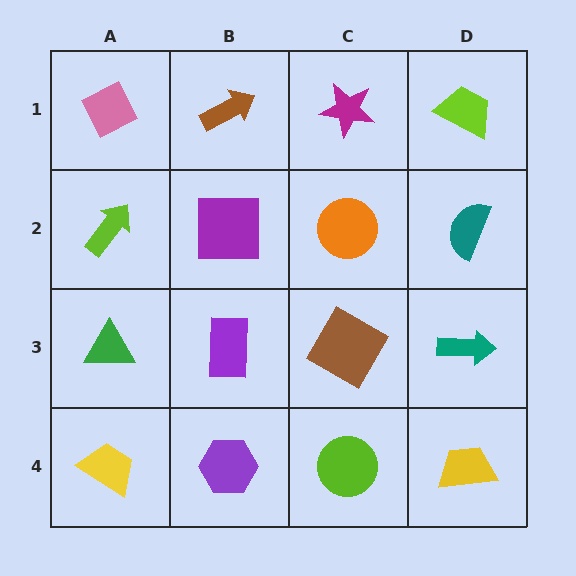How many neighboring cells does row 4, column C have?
3.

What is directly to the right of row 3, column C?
A teal arrow.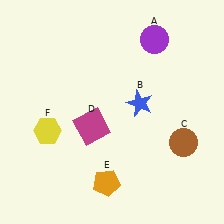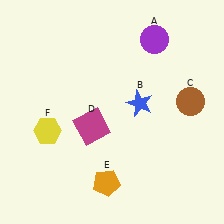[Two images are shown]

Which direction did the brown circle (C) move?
The brown circle (C) moved up.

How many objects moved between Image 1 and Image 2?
1 object moved between the two images.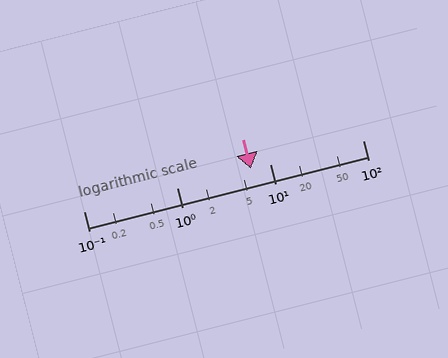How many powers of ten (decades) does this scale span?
The scale spans 3 decades, from 0.1 to 100.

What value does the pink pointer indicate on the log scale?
The pointer indicates approximately 6.2.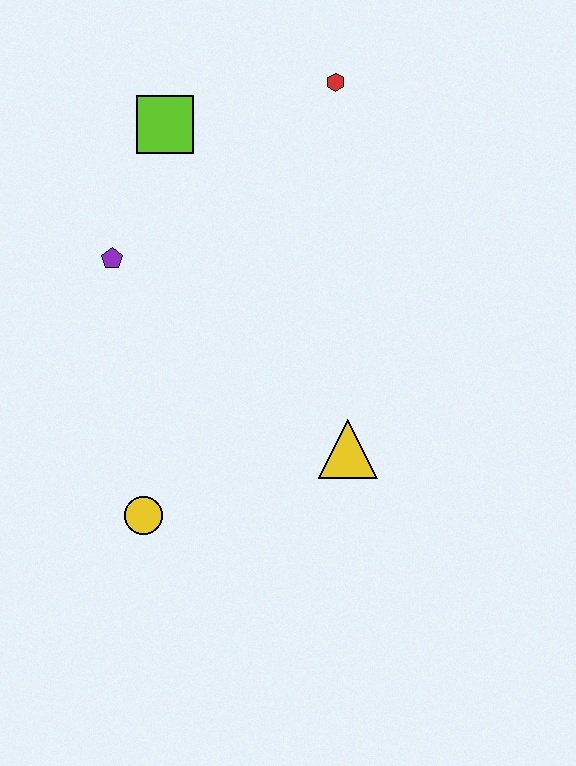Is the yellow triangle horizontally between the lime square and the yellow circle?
No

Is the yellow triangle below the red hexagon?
Yes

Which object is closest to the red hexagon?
The lime square is closest to the red hexagon.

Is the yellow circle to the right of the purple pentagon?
Yes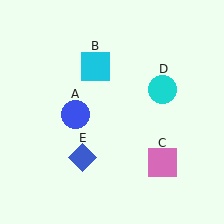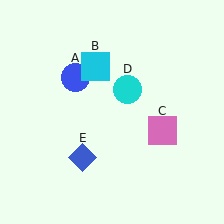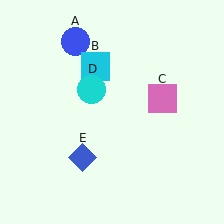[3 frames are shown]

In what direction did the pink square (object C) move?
The pink square (object C) moved up.